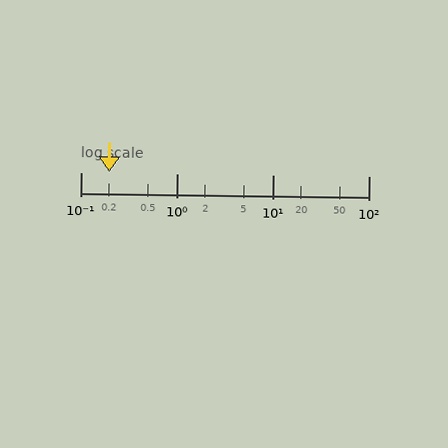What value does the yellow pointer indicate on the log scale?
The pointer indicates approximately 0.2.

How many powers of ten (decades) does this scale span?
The scale spans 3 decades, from 0.1 to 100.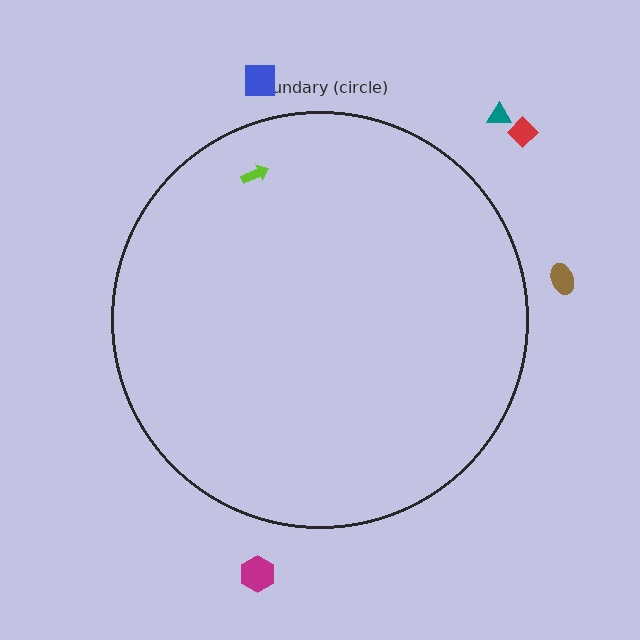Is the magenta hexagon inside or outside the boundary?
Outside.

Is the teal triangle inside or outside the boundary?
Outside.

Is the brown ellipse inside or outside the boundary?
Outside.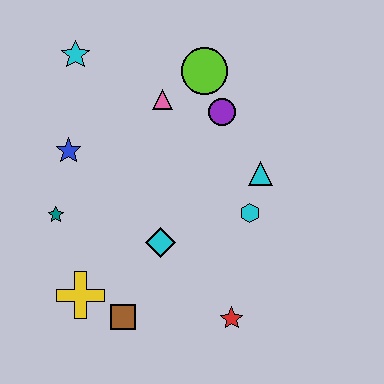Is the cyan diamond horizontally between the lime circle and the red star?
No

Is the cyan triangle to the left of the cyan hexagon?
No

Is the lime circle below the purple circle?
No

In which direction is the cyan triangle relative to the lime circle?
The cyan triangle is below the lime circle.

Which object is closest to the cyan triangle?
The cyan hexagon is closest to the cyan triangle.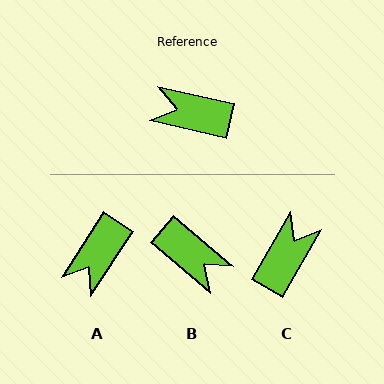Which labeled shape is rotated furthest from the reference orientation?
B, about 153 degrees away.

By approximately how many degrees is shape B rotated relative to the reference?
Approximately 153 degrees counter-clockwise.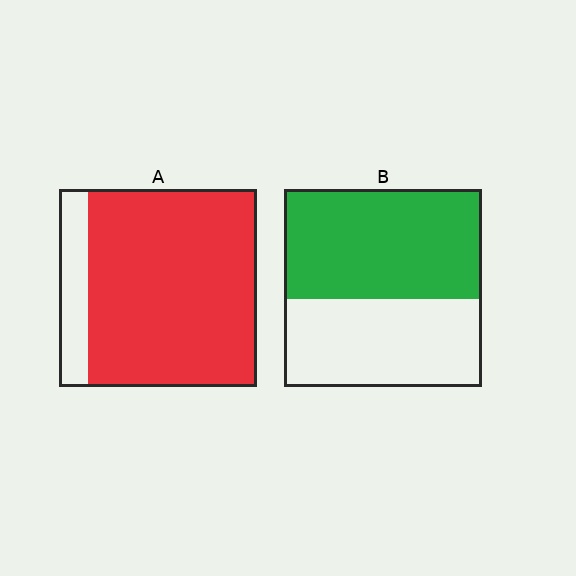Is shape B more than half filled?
Yes.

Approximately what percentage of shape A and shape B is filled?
A is approximately 85% and B is approximately 55%.